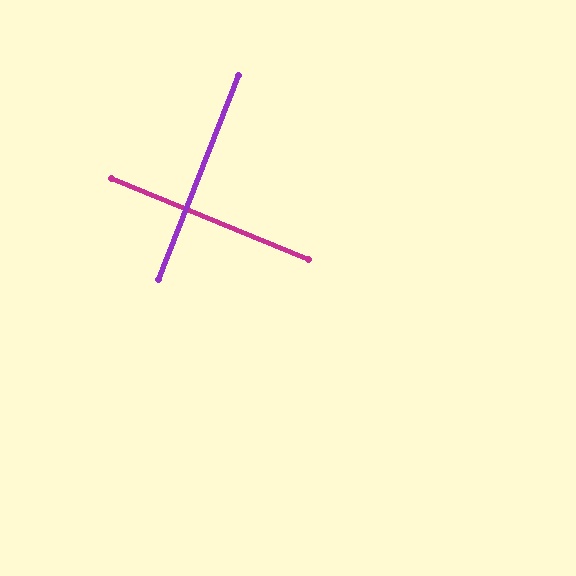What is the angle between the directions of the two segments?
Approximately 89 degrees.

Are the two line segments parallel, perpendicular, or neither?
Perpendicular — they meet at approximately 89°.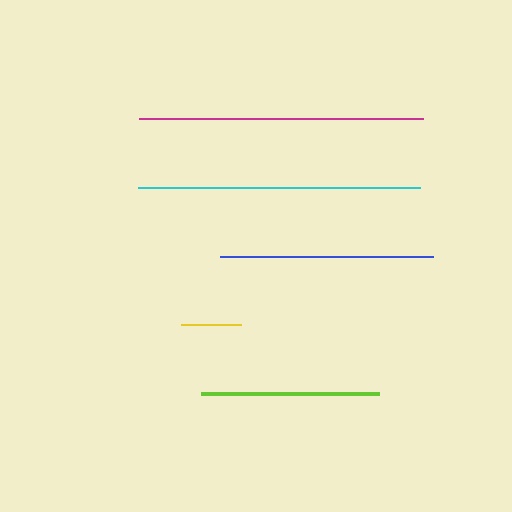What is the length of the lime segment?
The lime segment is approximately 178 pixels long.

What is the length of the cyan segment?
The cyan segment is approximately 282 pixels long.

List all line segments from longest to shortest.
From longest to shortest: magenta, cyan, blue, lime, yellow.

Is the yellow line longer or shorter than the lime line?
The lime line is longer than the yellow line.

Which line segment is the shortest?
The yellow line is the shortest at approximately 60 pixels.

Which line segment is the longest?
The magenta line is the longest at approximately 284 pixels.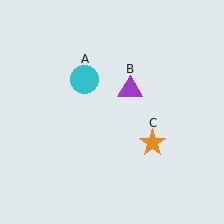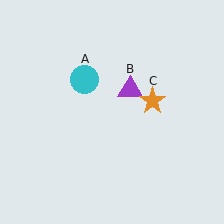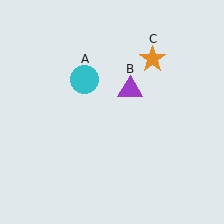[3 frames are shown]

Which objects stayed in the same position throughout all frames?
Cyan circle (object A) and purple triangle (object B) remained stationary.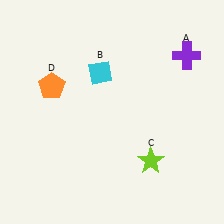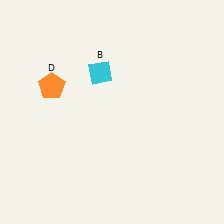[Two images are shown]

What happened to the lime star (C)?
The lime star (C) was removed in Image 2. It was in the bottom-right area of Image 1.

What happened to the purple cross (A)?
The purple cross (A) was removed in Image 2. It was in the top-right area of Image 1.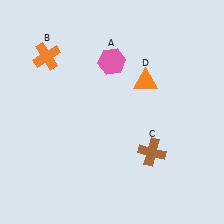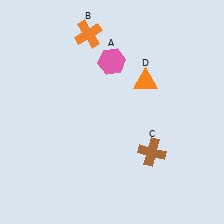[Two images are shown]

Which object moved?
The orange cross (B) moved right.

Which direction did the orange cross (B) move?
The orange cross (B) moved right.